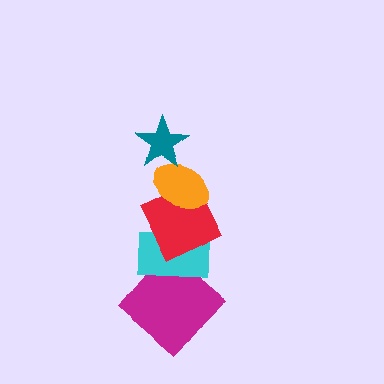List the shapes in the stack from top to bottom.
From top to bottom: the teal star, the orange ellipse, the red square, the cyan rectangle, the magenta diamond.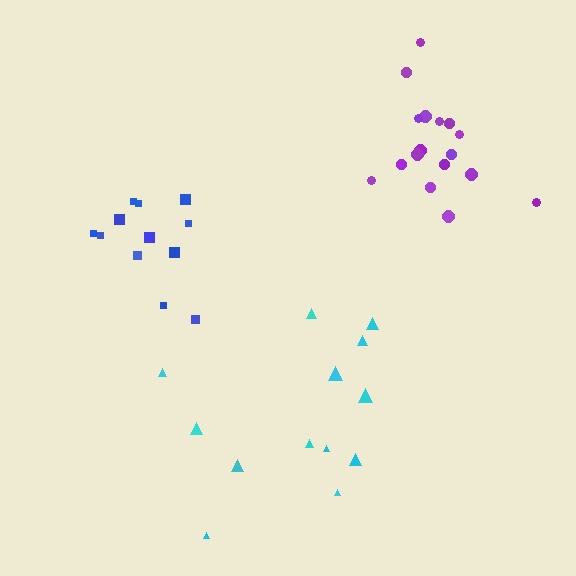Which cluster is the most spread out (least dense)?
Cyan.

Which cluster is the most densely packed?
Blue.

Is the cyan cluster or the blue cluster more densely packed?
Blue.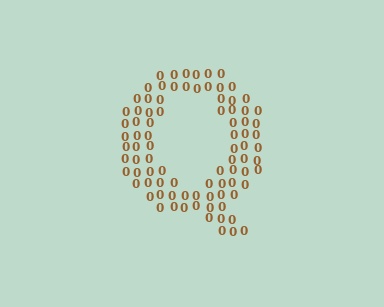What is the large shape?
The large shape is the letter Q.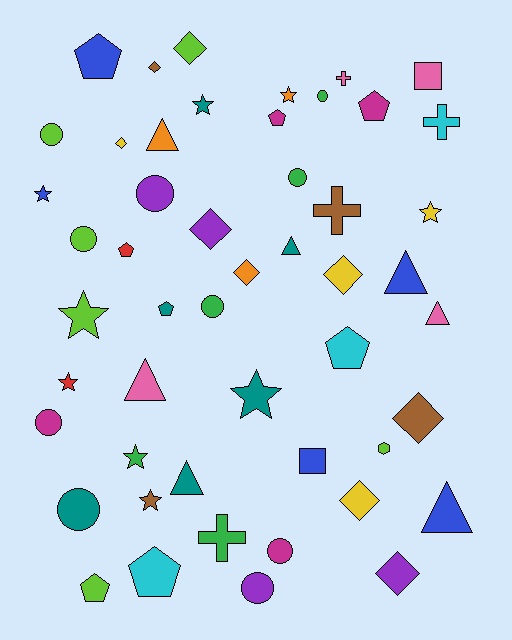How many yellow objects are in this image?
There are 4 yellow objects.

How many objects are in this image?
There are 50 objects.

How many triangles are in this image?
There are 7 triangles.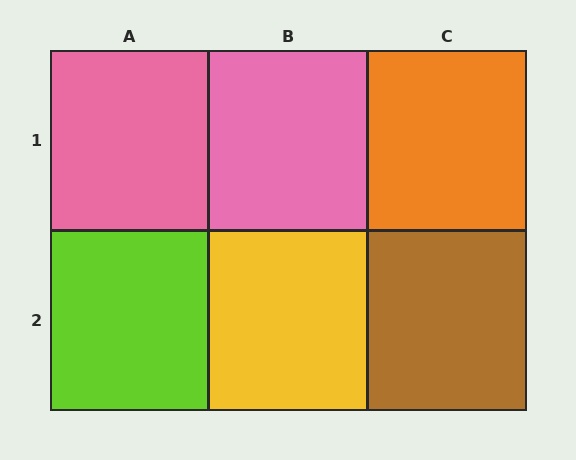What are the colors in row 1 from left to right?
Pink, pink, orange.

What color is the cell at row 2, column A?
Lime.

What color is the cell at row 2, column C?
Brown.